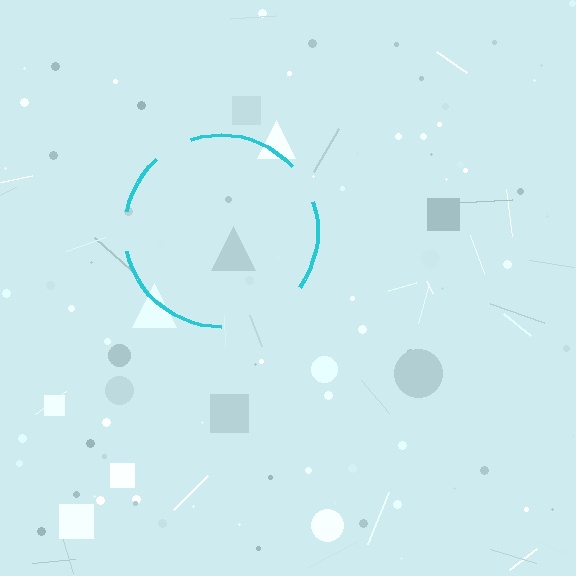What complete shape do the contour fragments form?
The contour fragments form a circle.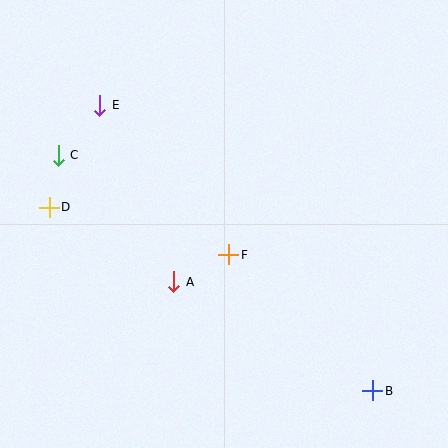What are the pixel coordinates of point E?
Point E is at (100, 105).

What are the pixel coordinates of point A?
Point A is at (173, 282).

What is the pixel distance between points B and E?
The distance between B and E is 395 pixels.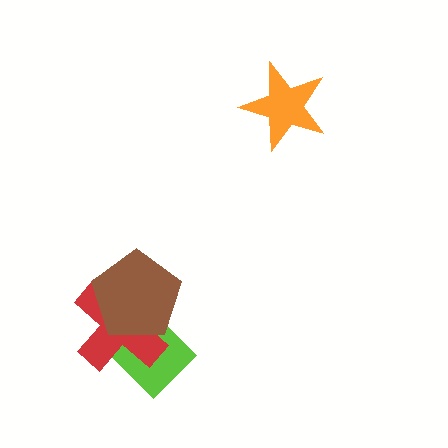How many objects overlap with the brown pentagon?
2 objects overlap with the brown pentagon.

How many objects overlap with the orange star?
0 objects overlap with the orange star.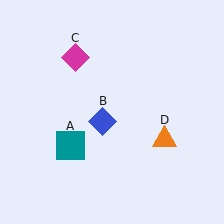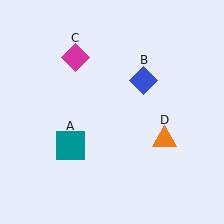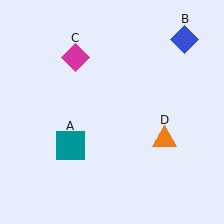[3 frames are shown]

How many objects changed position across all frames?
1 object changed position: blue diamond (object B).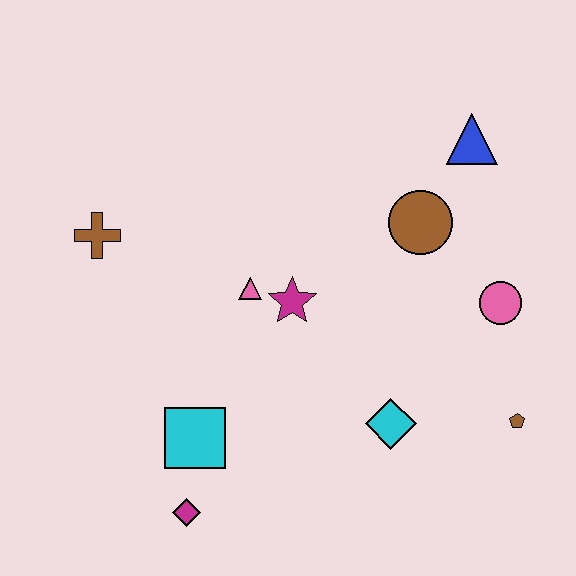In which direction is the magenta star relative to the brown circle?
The magenta star is to the left of the brown circle.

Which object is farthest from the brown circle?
The magenta diamond is farthest from the brown circle.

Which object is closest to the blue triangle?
The brown circle is closest to the blue triangle.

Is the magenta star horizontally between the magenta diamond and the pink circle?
Yes